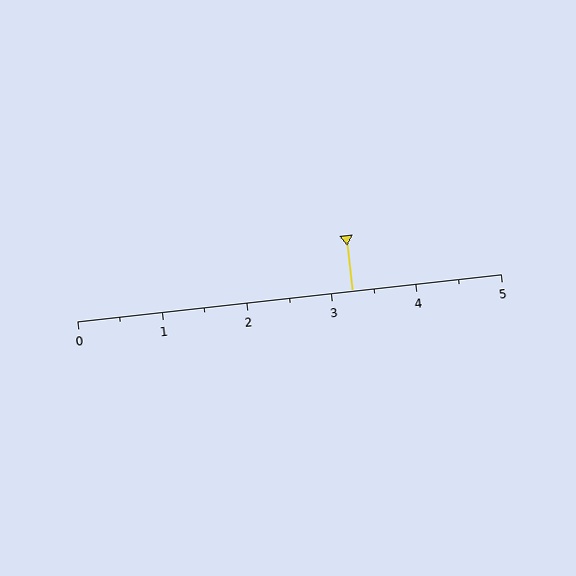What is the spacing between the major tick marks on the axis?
The major ticks are spaced 1 apart.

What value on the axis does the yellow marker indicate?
The marker indicates approximately 3.2.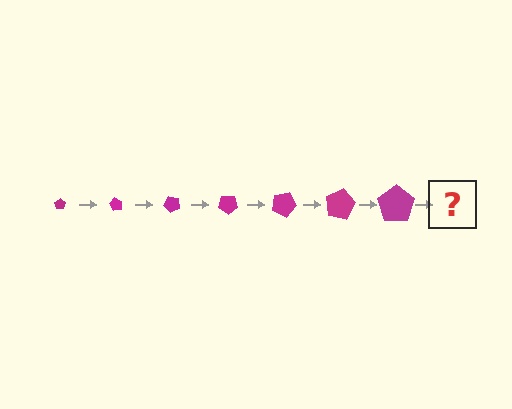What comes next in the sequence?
The next element should be a pentagon, larger than the previous one and rotated 420 degrees from the start.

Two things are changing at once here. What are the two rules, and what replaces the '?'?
The two rules are that the pentagon grows larger each step and it rotates 60 degrees each step. The '?' should be a pentagon, larger than the previous one and rotated 420 degrees from the start.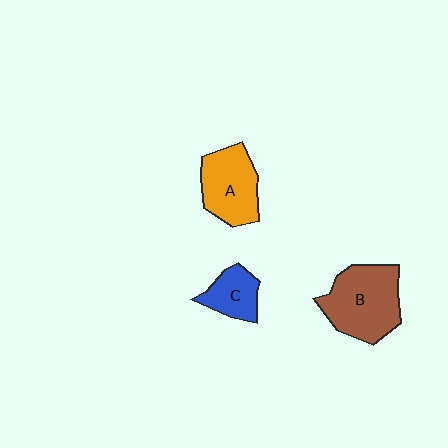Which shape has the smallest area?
Shape C (blue).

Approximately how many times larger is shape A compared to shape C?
Approximately 1.7 times.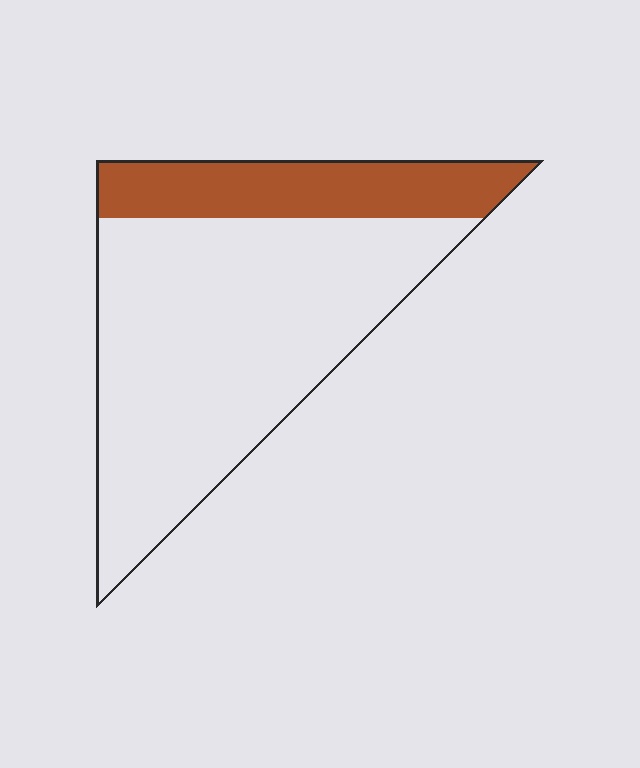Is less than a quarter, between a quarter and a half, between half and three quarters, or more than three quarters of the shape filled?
Less than a quarter.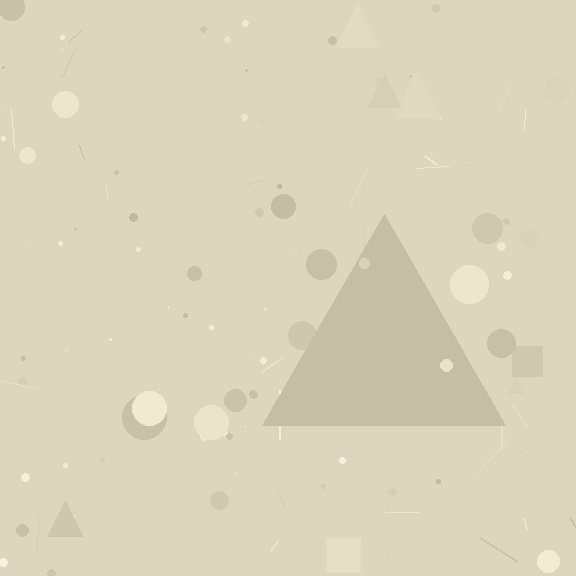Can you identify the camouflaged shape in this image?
The camouflaged shape is a triangle.